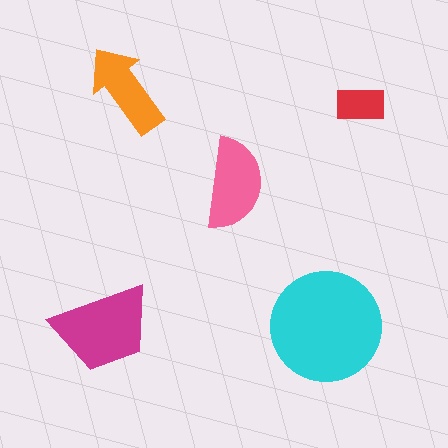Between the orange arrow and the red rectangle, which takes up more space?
The orange arrow.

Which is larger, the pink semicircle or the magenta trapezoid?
The magenta trapezoid.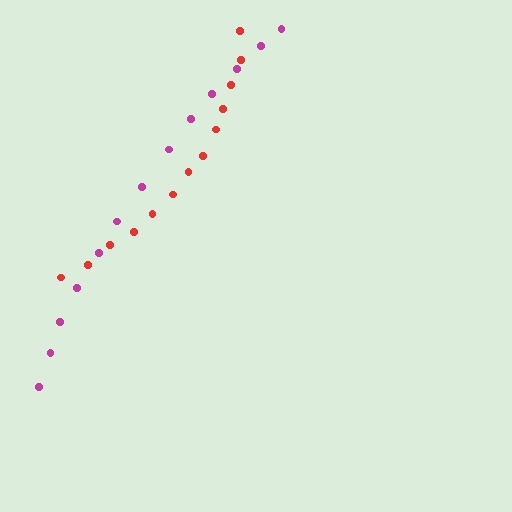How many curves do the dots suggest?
There are 2 distinct paths.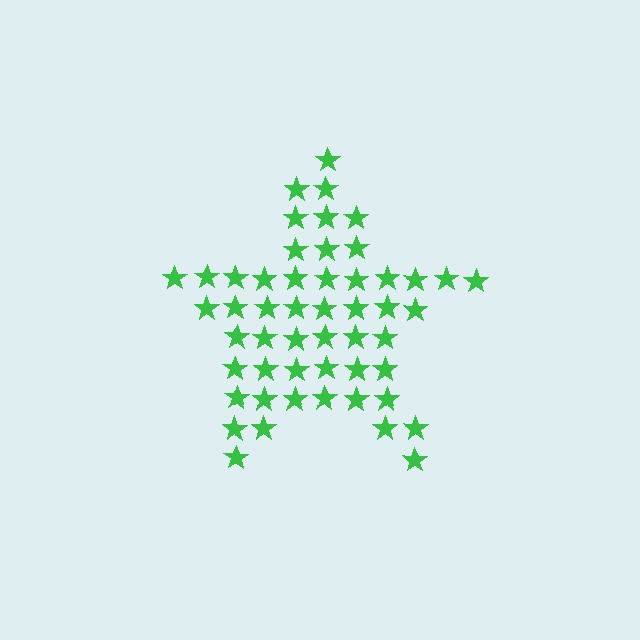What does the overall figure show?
The overall figure shows a star.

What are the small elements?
The small elements are stars.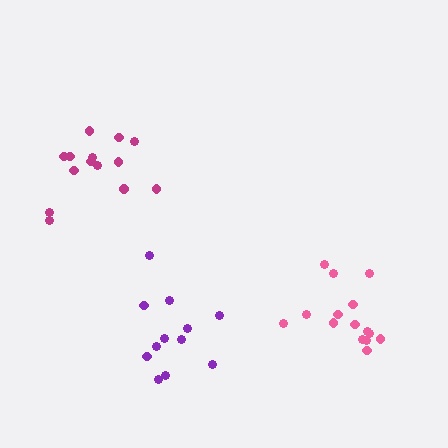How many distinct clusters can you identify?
There are 3 distinct clusters.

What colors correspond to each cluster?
The clusters are colored: magenta, pink, purple.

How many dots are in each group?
Group 1: 14 dots, Group 2: 15 dots, Group 3: 12 dots (41 total).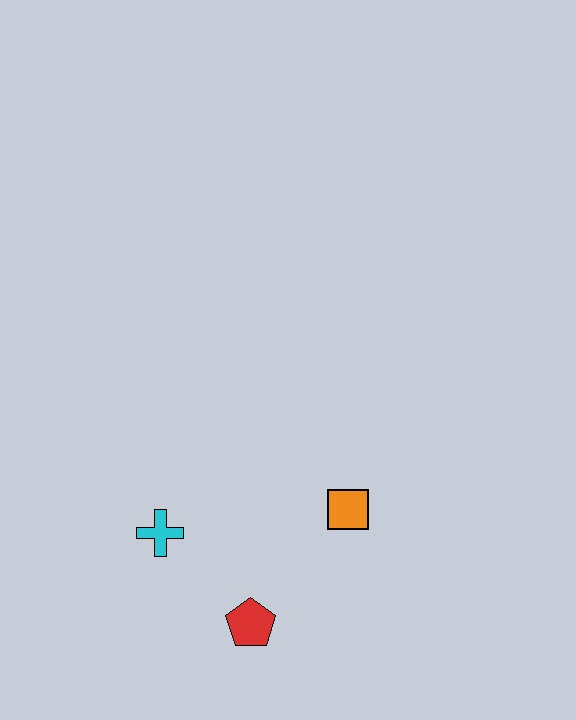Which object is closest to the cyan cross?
The red pentagon is closest to the cyan cross.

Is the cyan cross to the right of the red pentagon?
No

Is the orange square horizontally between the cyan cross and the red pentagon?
No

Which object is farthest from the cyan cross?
The orange square is farthest from the cyan cross.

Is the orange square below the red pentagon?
No